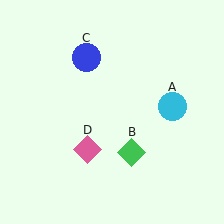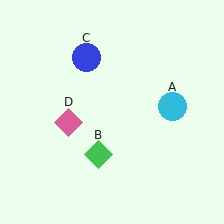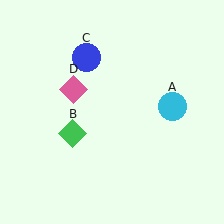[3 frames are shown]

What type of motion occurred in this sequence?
The green diamond (object B), pink diamond (object D) rotated clockwise around the center of the scene.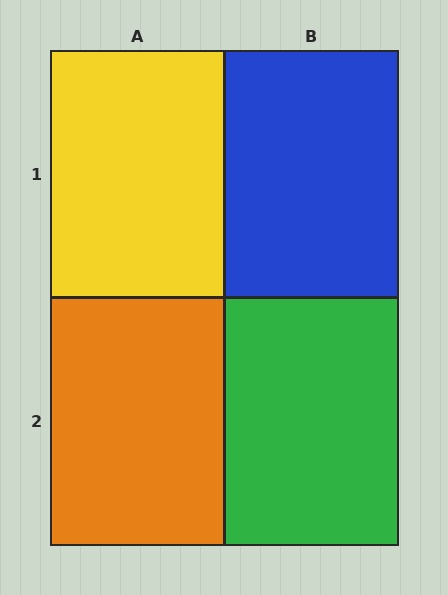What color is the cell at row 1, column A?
Yellow.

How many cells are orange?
1 cell is orange.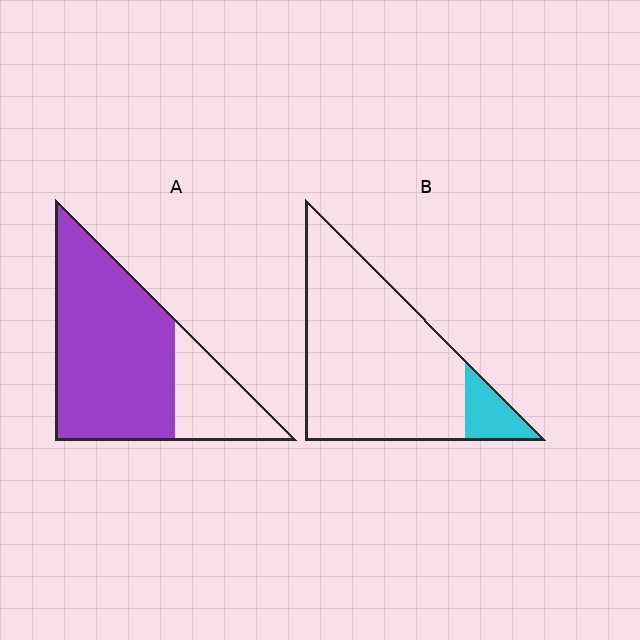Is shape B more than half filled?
No.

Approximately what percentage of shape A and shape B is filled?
A is approximately 75% and B is approximately 10%.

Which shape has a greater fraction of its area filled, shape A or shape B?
Shape A.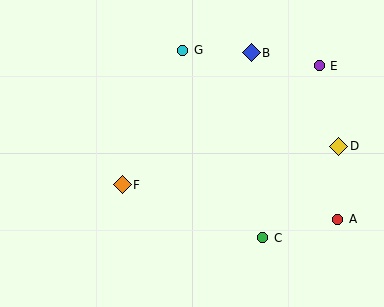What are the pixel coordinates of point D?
Point D is at (339, 147).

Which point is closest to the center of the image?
Point F at (122, 185) is closest to the center.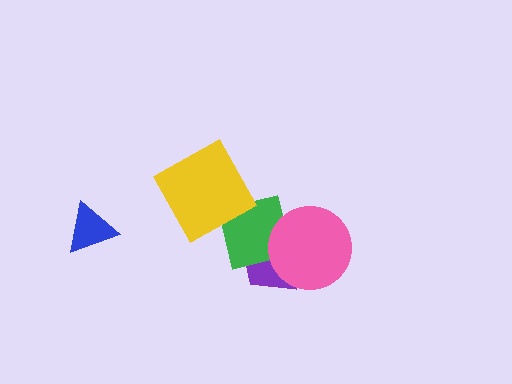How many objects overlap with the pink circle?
2 objects overlap with the pink circle.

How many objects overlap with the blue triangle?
0 objects overlap with the blue triangle.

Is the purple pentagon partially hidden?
Yes, it is partially covered by another shape.